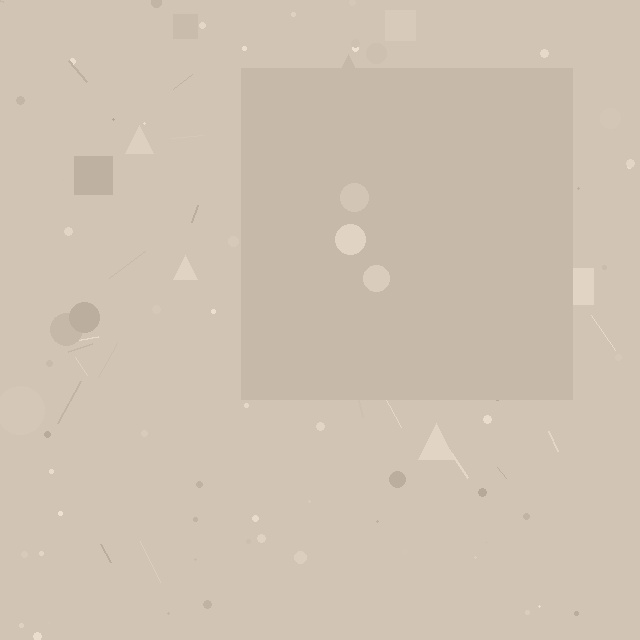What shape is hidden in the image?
A square is hidden in the image.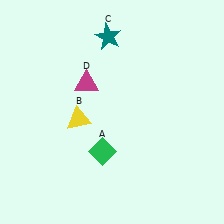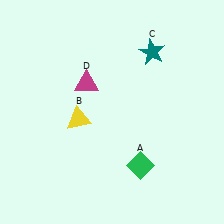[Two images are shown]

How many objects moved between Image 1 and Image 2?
2 objects moved between the two images.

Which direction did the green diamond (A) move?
The green diamond (A) moved right.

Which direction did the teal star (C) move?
The teal star (C) moved right.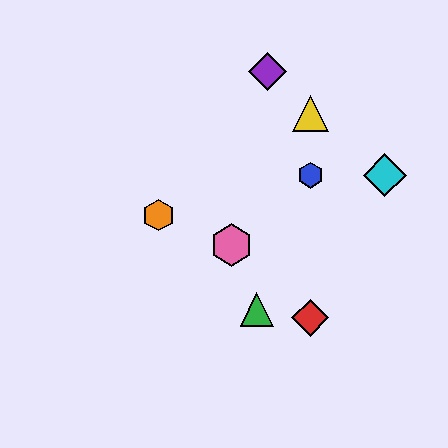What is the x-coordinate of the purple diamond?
The purple diamond is at x≈268.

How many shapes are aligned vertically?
3 shapes (the red diamond, the blue hexagon, the yellow triangle) are aligned vertically.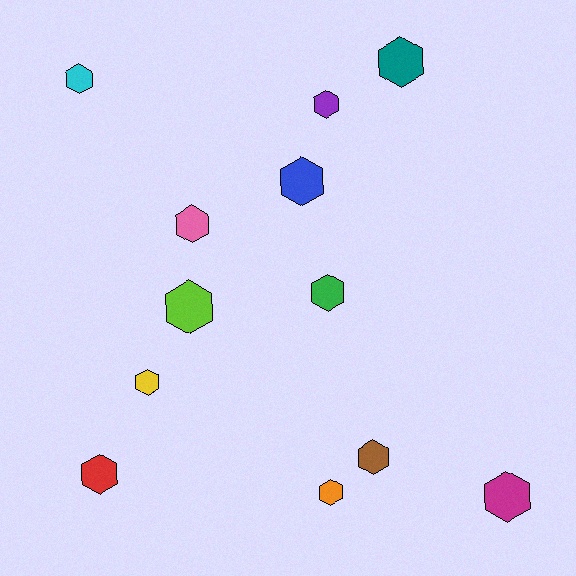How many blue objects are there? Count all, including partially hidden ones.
There is 1 blue object.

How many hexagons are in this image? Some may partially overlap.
There are 12 hexagons.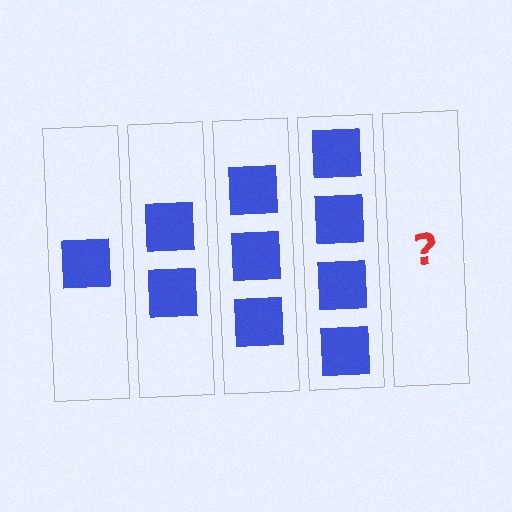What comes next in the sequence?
The next element should be 5 squares.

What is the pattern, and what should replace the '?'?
The pattern is that each step adds one more square. The '?' should be 5 squares.